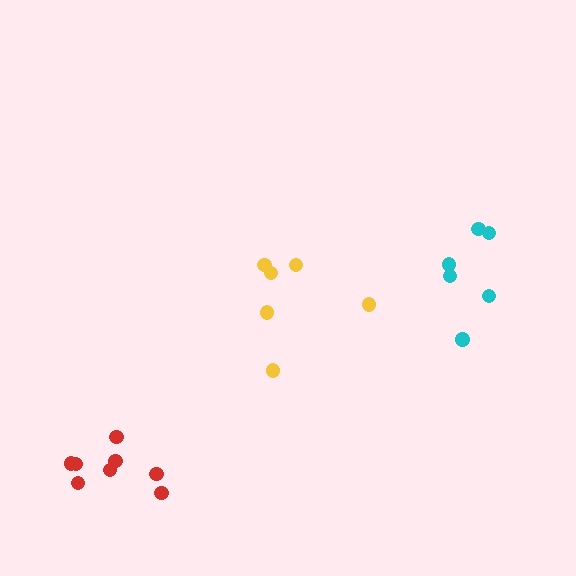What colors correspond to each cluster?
The clusters are colored: cyan, red, yellow.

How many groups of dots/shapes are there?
There are 3 groups.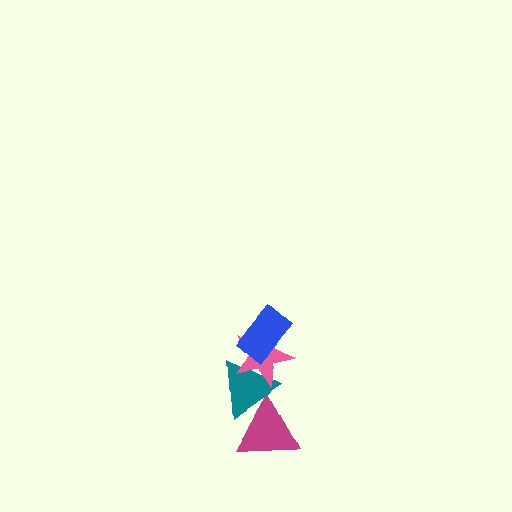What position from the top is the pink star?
The pink star is 2nd from the top.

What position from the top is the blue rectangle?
The blue rectangle is 1st from the top.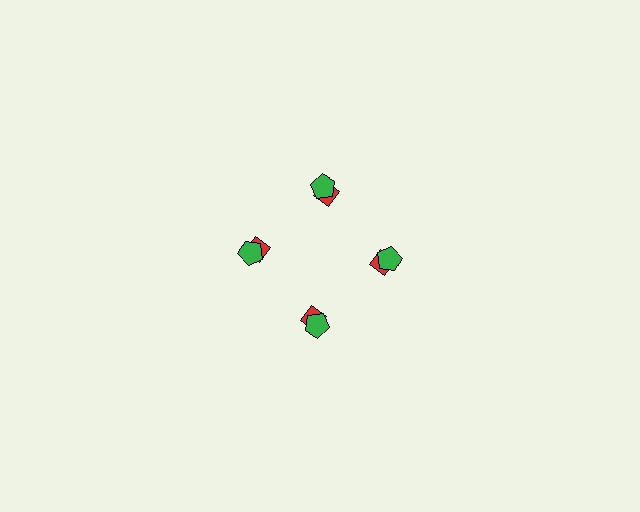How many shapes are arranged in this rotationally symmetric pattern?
There are 8 shapes, arranged in 4 groups of 2.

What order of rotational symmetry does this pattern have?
This pattern has 4-fold rotational symmetry.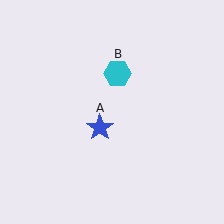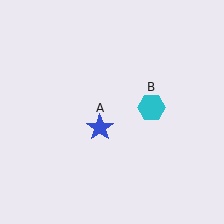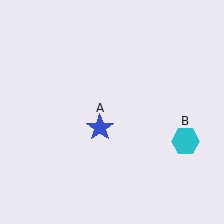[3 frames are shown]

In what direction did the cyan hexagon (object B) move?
The cyan hexagon (object B) moved down and to the right.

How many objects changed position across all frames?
1 object changed position: cyan hexagon (object B).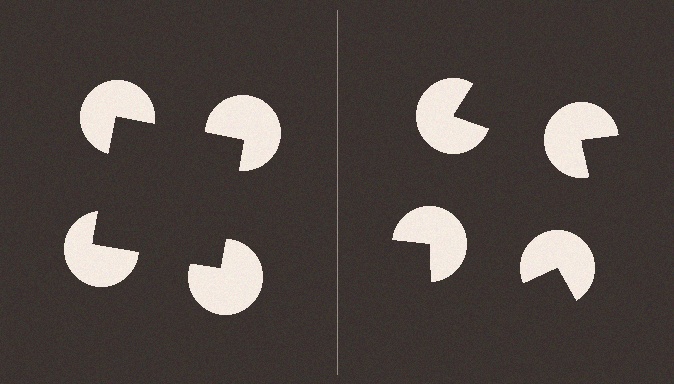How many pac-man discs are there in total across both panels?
8 — 4 on each side.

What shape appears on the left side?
An illusory square.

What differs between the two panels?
The pac-man discs are positioned identically on both sides; only the wedge orientations differ. On the left they align to a square; on the right they are misaligned.